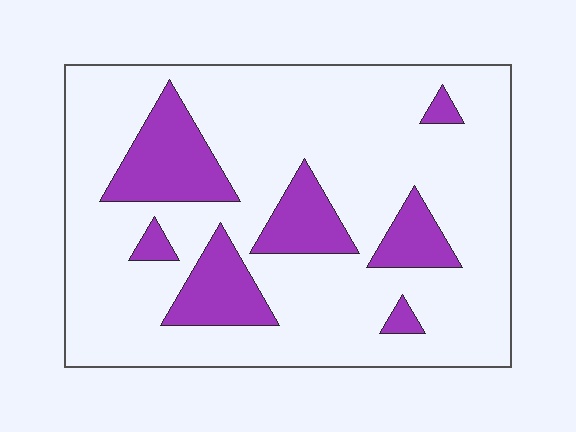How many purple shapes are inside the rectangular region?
7.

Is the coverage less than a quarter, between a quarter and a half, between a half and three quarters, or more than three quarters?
Less than a quarter.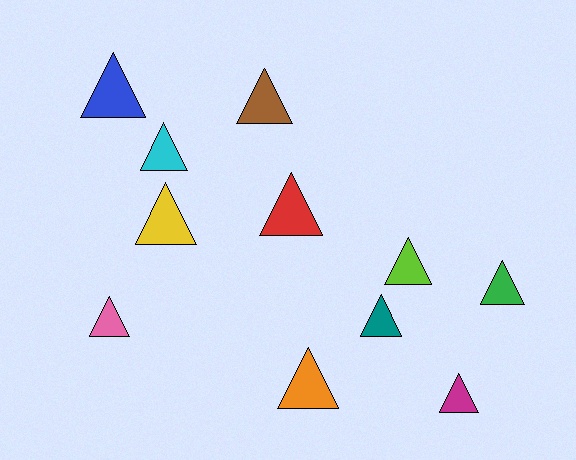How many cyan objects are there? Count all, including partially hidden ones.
There is 1 cyan object.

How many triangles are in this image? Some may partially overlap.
There are 11 triangles.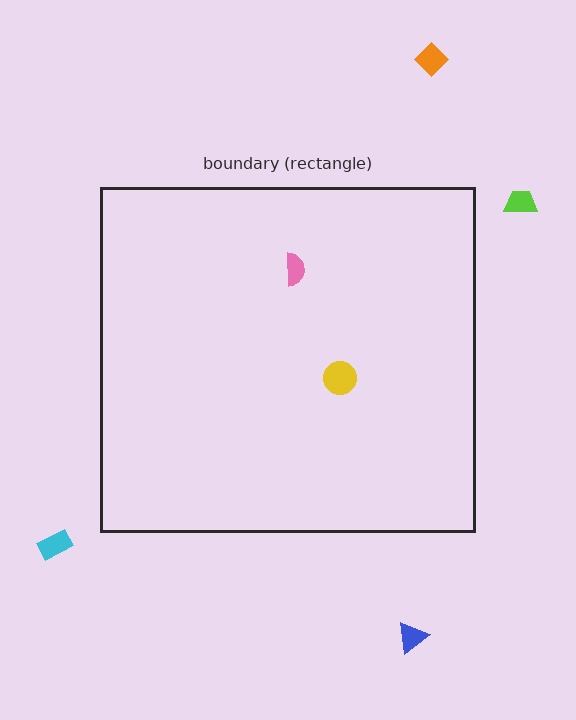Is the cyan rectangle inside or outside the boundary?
Outside.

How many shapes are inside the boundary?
2 inside, 4 outside.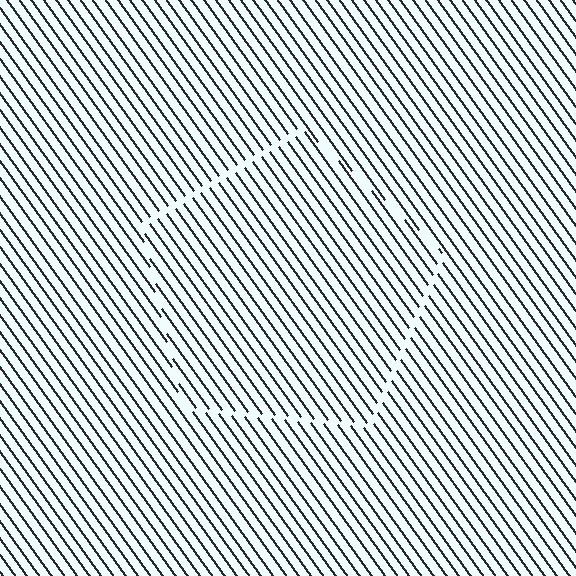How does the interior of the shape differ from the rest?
The interior of the shape contains the same grating, shifted by half a period — the contour is defined by the phase discontinuity where line-ends from the inner and outer gratings abut.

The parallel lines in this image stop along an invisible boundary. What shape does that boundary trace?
An illusory pentagon. The interior of the shape contains the same grating, shifted by half a period — the contour is defined by the phase discontinuity where line-ends from the inner and outer gratings abut.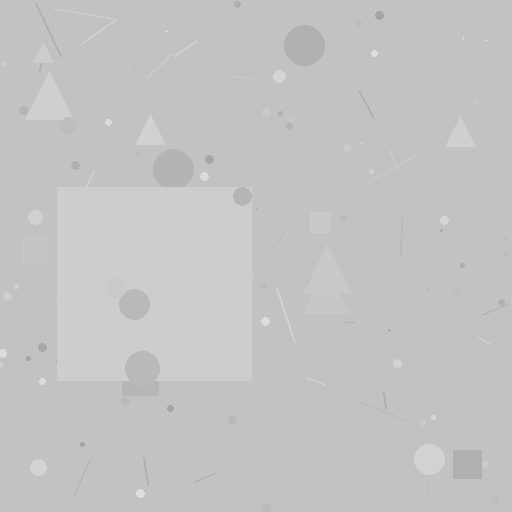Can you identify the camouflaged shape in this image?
The camouflaged shape is a square.